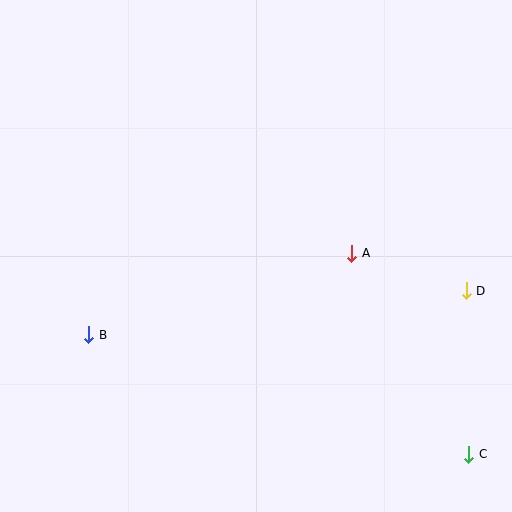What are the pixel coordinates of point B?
Point B is at (89, 335).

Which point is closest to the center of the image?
Point A at (352, 253) is closest to the center.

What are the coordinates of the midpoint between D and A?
The midpoint between D and A is at (409, 272).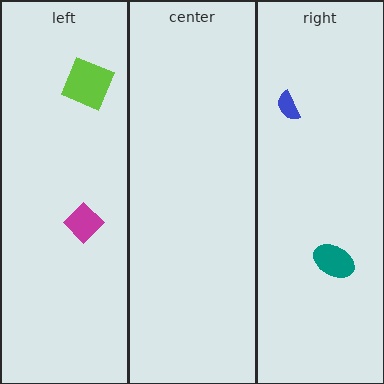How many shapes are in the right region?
2.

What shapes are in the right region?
The blue semicircle, the teal ellipse.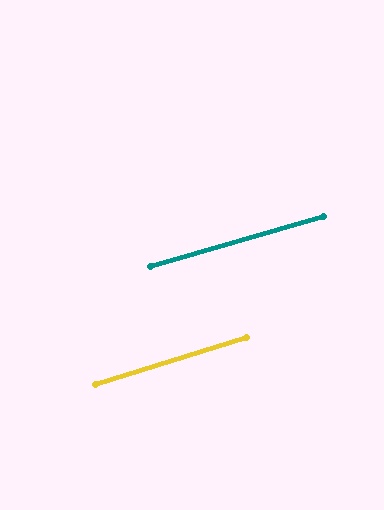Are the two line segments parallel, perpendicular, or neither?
Parallel — their directions differ by only 1.0°.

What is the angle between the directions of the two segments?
Approximately 1 degree.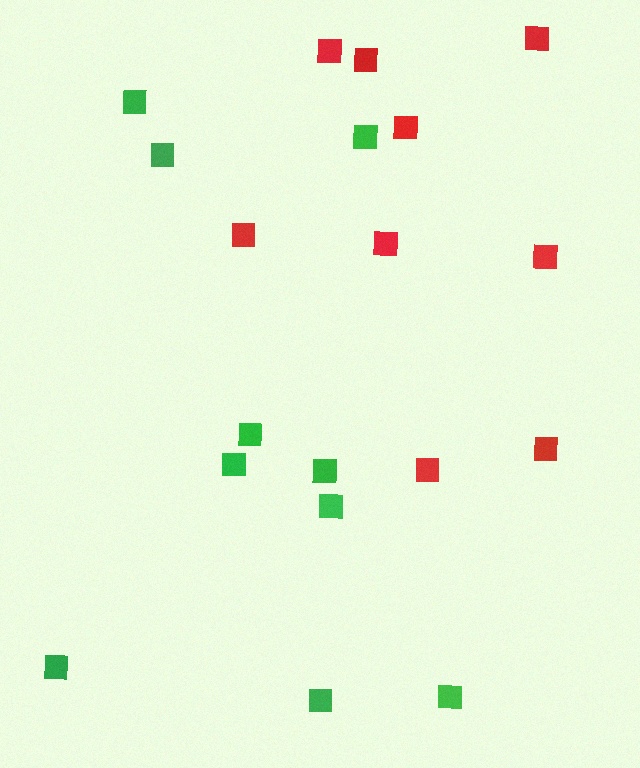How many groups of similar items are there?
There are 2 groups: one group of red squares (9) and one group of green squares (10).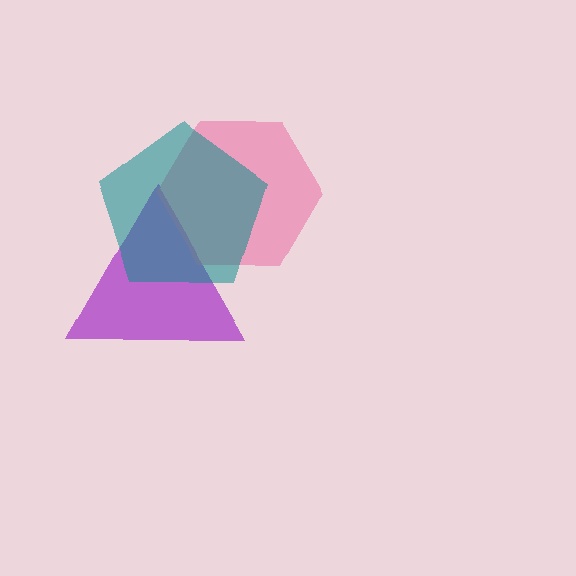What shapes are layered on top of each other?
The layered shapes are: a purple triangle, a pink hexagon, a teal pentagon.